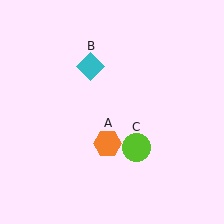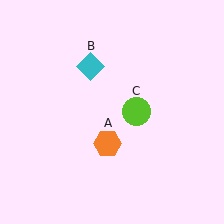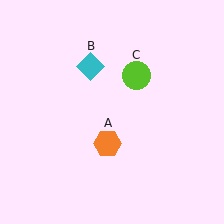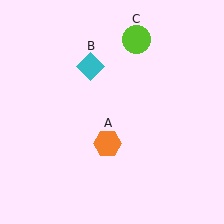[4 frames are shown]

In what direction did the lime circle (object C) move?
The lime circle (object C) moved up.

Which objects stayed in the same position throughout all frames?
Orange hexagon (object A) and cyan diamond (object B) remained stationary.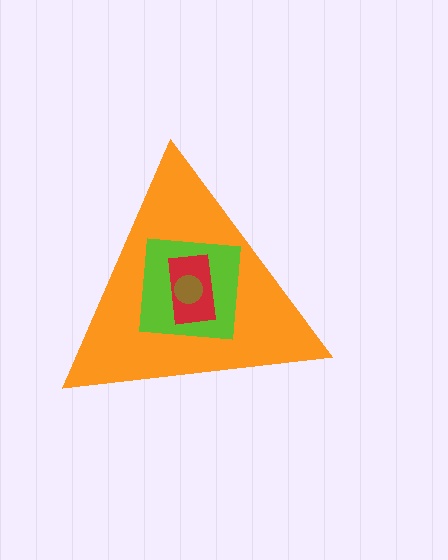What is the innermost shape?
The brown circle.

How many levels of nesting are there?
4.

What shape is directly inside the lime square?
The red rectangle.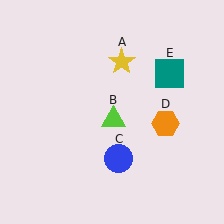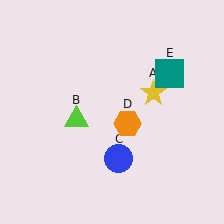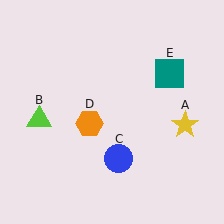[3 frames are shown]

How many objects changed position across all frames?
3 objects changed position: yellow star (object A), lime triangle (object B), orange hexagon (object D).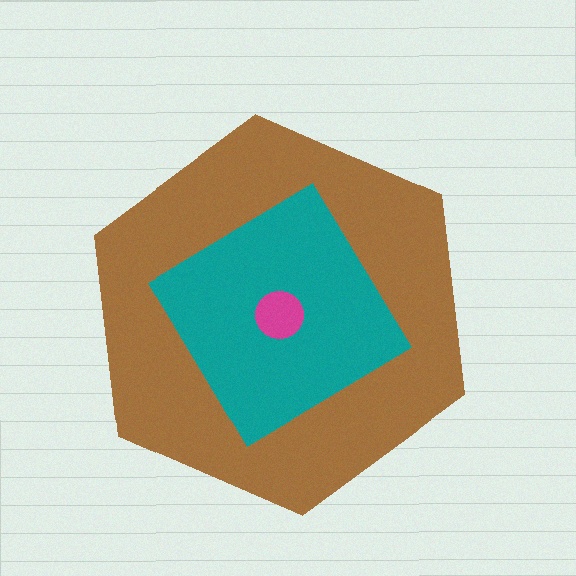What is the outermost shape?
The brown hexagon.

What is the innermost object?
The magenta circle.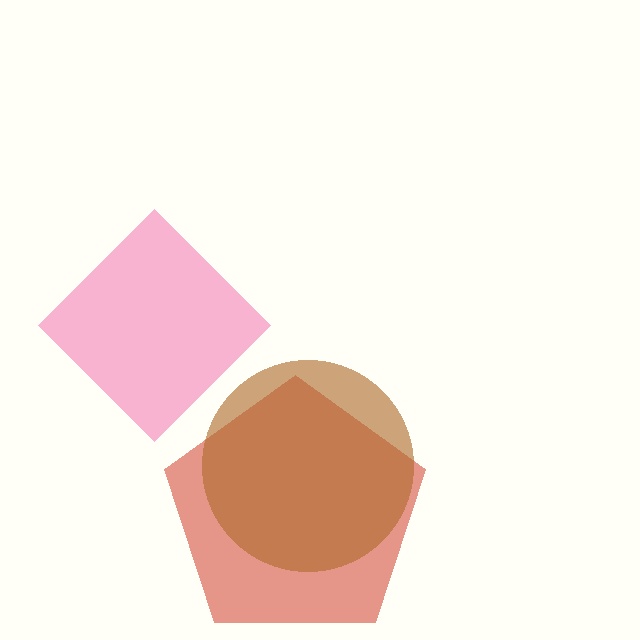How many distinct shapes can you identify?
There are 3 distinct shapes: a red pentagon, a pink diamond, a brown circle.